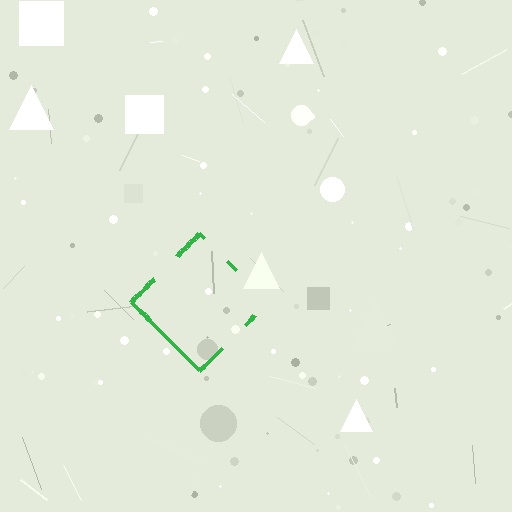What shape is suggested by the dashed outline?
The dashed outline suggests a diamond.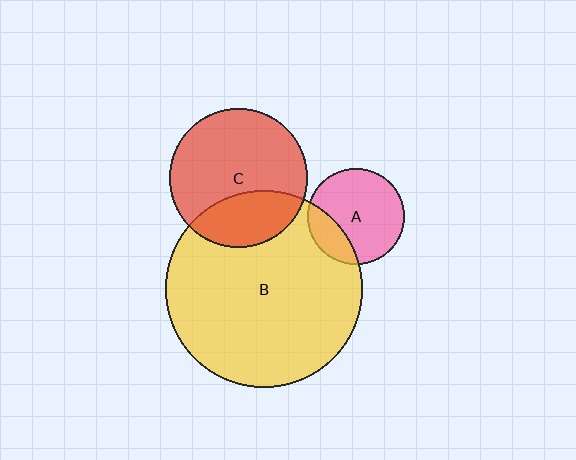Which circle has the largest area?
Circle B (yellow).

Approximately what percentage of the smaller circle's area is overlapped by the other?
Approximately 25%.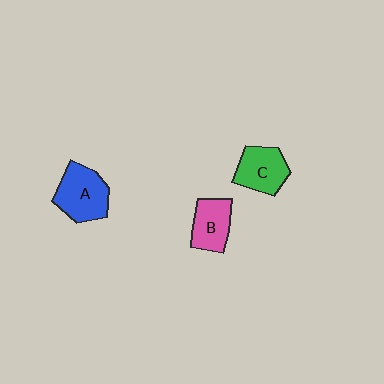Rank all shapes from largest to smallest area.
From largest to smallest: A (blue), C (green), B (pink).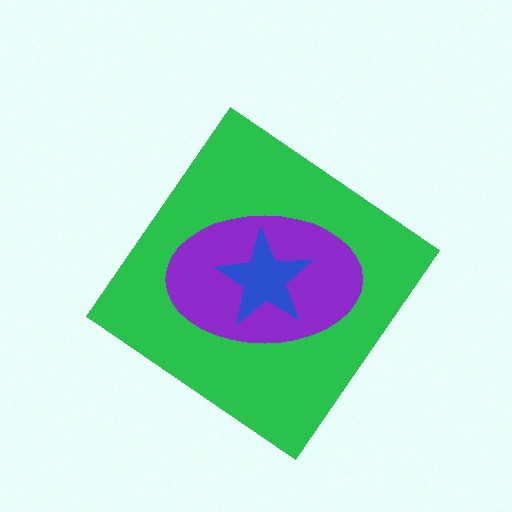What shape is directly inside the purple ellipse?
The blue star.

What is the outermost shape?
The green diamond.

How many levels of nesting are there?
3.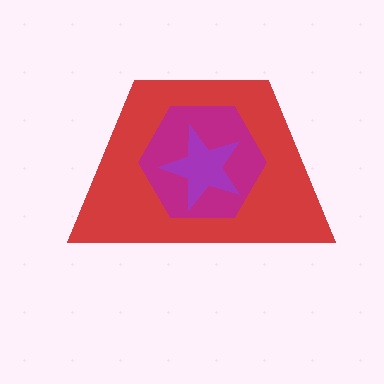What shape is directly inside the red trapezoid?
The magenta hexagon.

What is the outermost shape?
The red trapezoid.